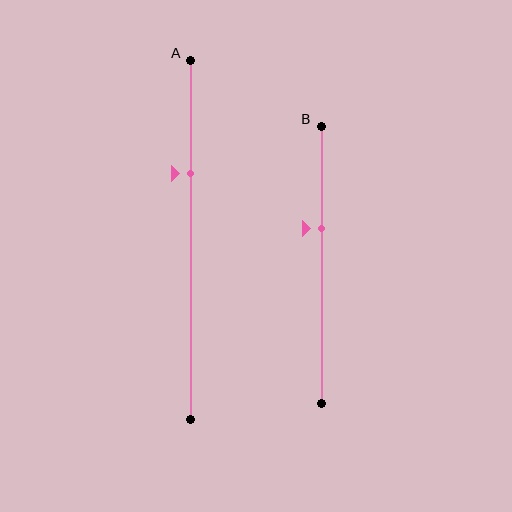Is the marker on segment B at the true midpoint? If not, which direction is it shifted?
No, the marker on segment B is shifted upward by about 13% of the segment length.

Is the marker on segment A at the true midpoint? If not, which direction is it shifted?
No, the marker on segment A is shifted upward by about 18% of the segment length.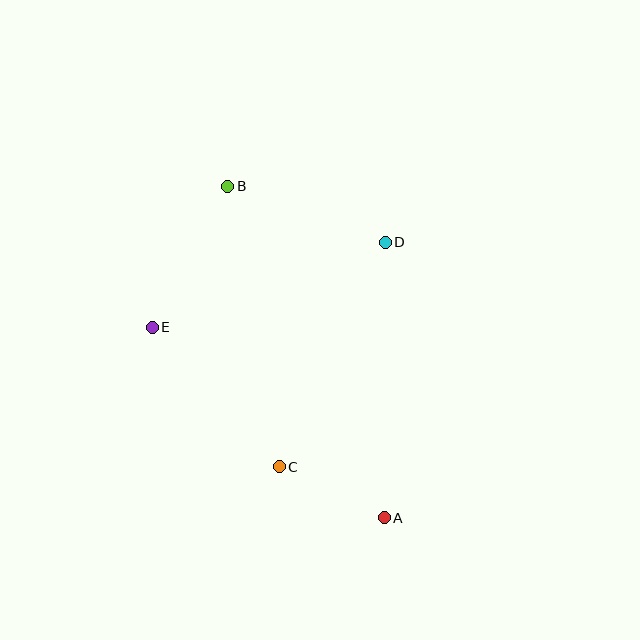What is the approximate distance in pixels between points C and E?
The distance between C and E is approximately 189 pixels.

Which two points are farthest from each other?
Points A and B are farthest from each other.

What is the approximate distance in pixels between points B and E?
The distance between B and E is approximately 160 pixels.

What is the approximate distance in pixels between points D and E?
The distance between D and E is approximately 248 pixels.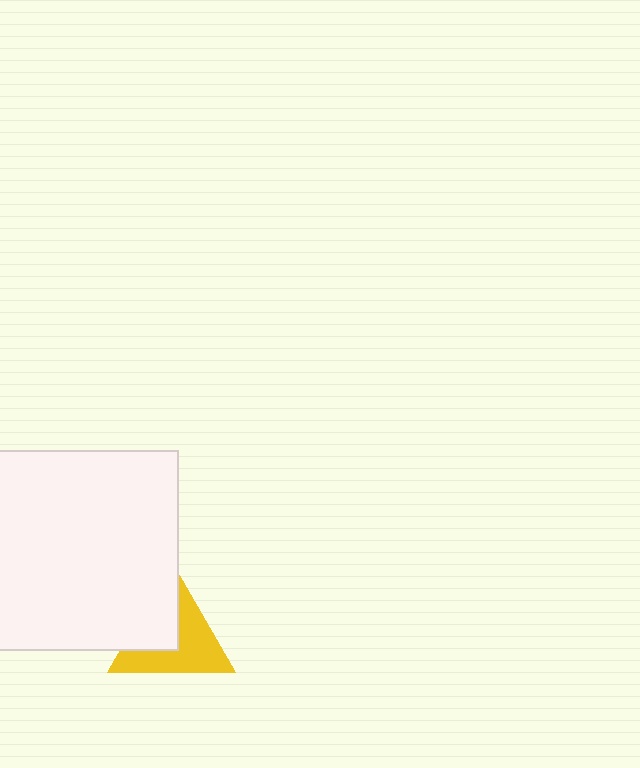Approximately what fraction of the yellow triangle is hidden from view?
Roughly 42% of the yellow triangle is hidden behind the white square.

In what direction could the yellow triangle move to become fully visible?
The yellow triangle could move right. That would shift it out from behind the white square entirely.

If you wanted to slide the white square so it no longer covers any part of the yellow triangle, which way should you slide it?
Slide it left — that is the most direct way to separate the two shapes.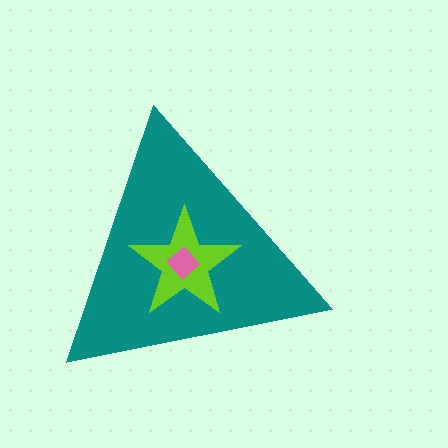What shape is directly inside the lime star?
The pink diamond.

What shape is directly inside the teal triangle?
The lime star.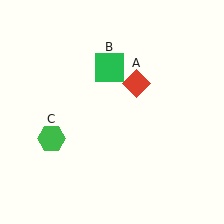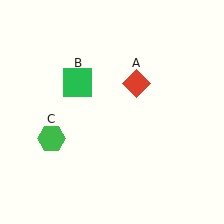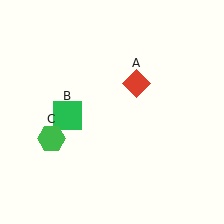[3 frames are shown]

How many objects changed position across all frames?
1 object changed position: green square (object B).